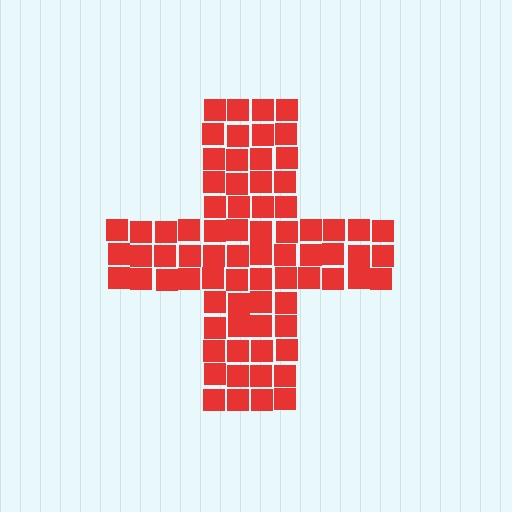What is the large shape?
The large shape is a cross.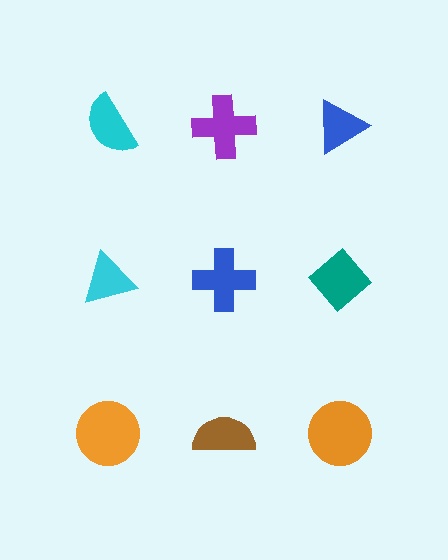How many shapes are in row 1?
3 shapes.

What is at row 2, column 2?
A blue cross.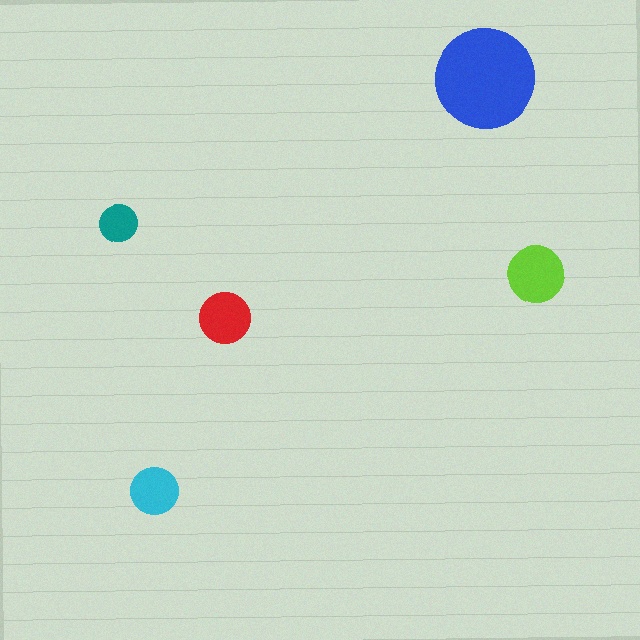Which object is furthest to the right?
The lime circle is rightmost.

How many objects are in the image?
There are 5 objects in the image.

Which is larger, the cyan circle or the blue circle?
The blue one.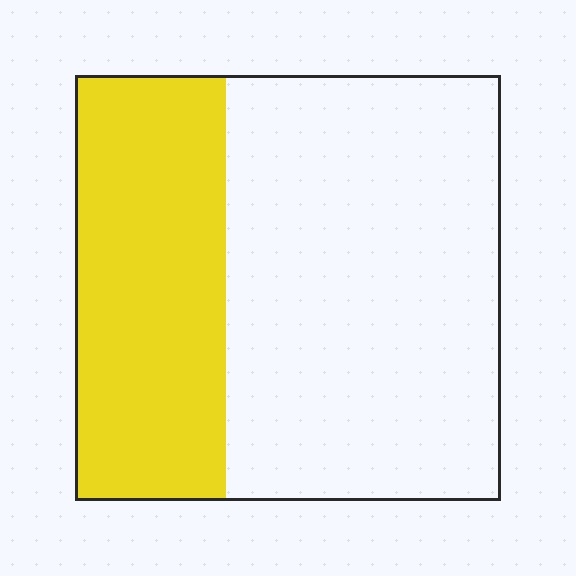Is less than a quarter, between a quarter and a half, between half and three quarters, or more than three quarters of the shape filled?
Between a quarter and a half.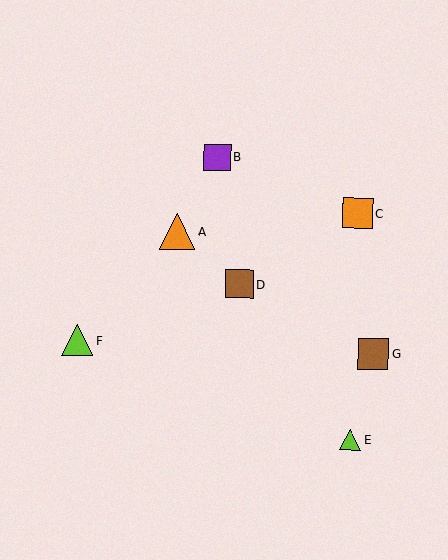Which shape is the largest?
The orange triangle (labeled A) is the largest.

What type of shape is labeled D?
Shape D is a brown square.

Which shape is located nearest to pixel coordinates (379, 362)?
The brown square (labeled G) at (373, 354) is nearest to that location.